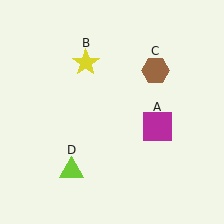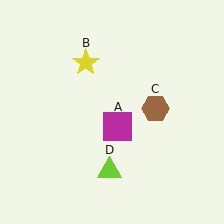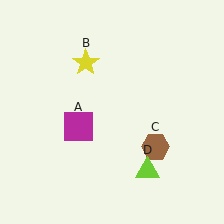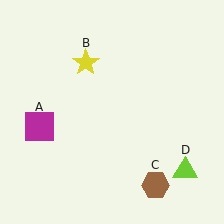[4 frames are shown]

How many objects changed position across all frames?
3 objects changed position: magenta square (object A), brown hexagon (object C), lime triangle (object D).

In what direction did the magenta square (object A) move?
The magenta square (object A) moved left.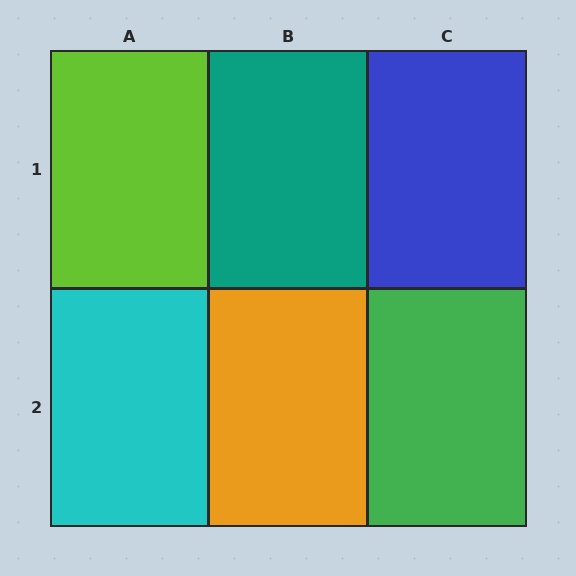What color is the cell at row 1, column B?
Teal.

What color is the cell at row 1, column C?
Blue.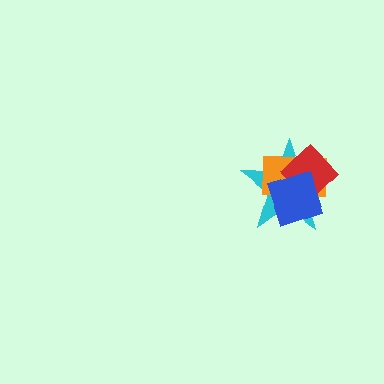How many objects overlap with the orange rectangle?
3 objects overlap with the orange rectangle.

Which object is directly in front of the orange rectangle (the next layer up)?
The red diamond is directly in front of the orange rectangle.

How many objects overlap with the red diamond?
3 objects overlap with the red diamond.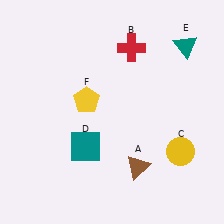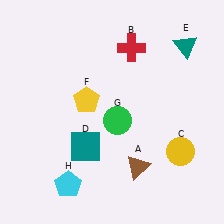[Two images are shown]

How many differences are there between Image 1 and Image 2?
There are 2 differences between the two images.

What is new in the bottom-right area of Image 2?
A green circle (G) was added in the bottom-right area of Image 2.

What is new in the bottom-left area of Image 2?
A cyan pentagon (H) was added in the bottom-left area of Image 2.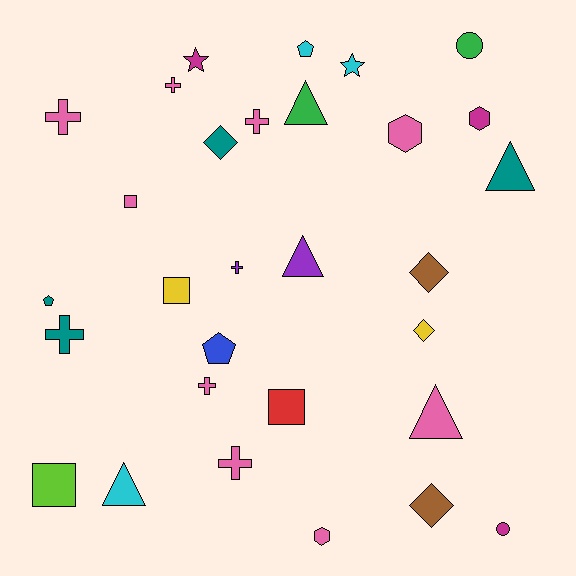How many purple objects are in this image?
There are 2 purple objects.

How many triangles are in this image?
There are 5 triangles.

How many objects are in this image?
There are 30 objects.